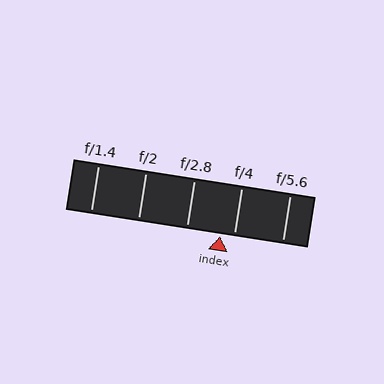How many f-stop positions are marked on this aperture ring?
There are 5 f-stop positions marked.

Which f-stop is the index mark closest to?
The index mark is closest to f/4.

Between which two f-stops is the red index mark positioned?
The index mark is between f/2.8 and f/4.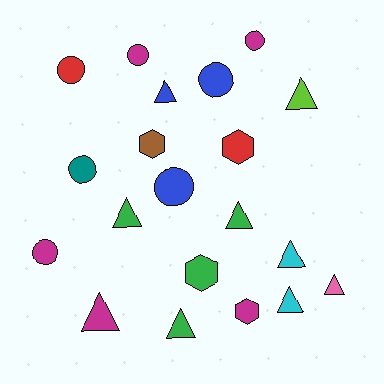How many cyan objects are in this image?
There are 2 cyan objects.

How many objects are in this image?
There are 20 objects.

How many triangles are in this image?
There are 9 triangles.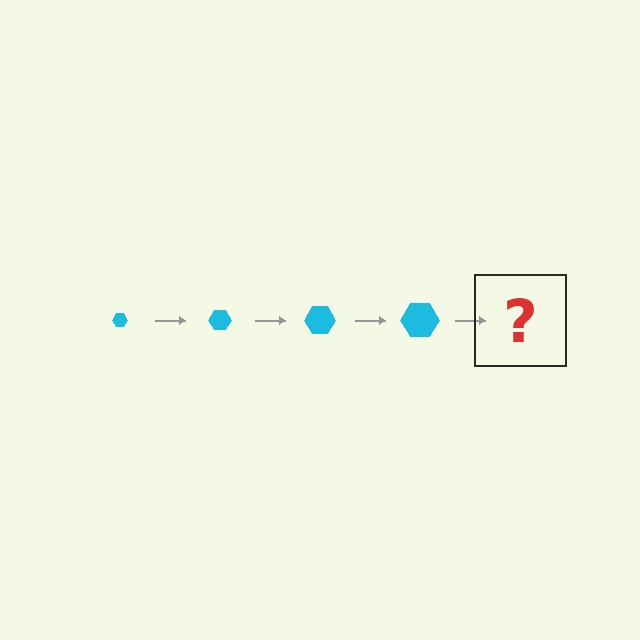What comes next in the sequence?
The next element should be a cyan hexagon, larger than the previous one.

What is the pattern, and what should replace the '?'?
The pattern is that the hexagon gets progressively larger each step. The '?' should be a cyan hexagon, larger than the previous one.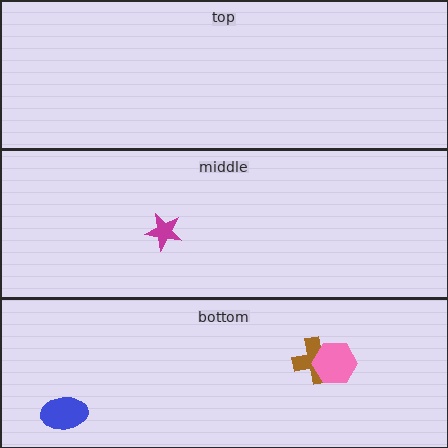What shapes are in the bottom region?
The brown cross, the pink hexagon, the blue ellipse.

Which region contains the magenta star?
The middle region.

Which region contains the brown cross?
The bottom region.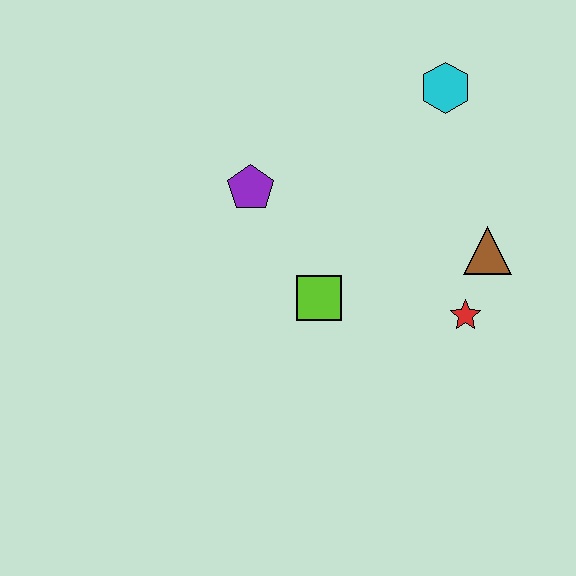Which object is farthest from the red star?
The purple pentagon is farthest from the red star.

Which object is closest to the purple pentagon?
The lime square is closest to the purple pentagon.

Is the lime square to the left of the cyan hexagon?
Yes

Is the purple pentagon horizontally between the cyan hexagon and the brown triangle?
No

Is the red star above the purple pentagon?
No